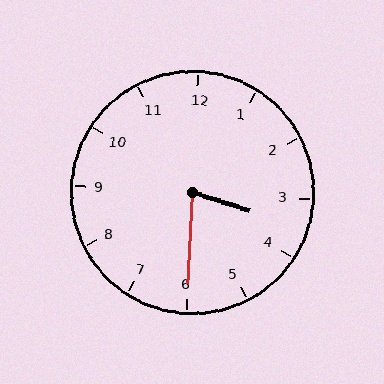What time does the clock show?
3:30.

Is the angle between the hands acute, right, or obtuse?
It is acute.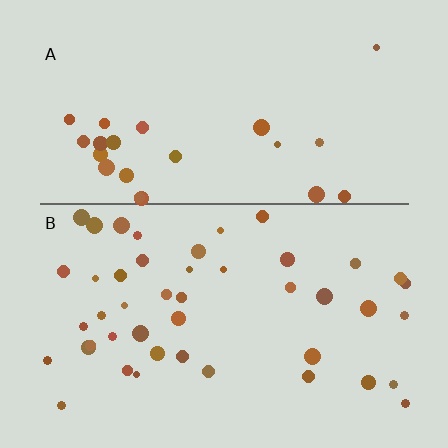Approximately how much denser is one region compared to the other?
Approximately 1.9× — region B over region A.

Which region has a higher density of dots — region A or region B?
B (the bottom).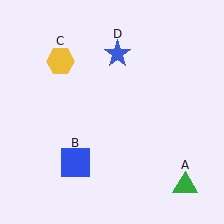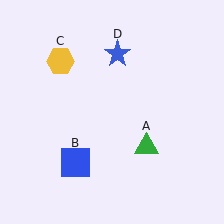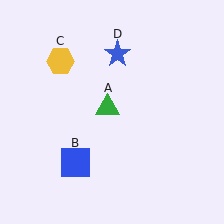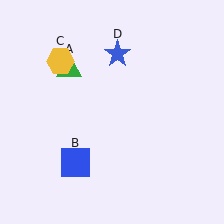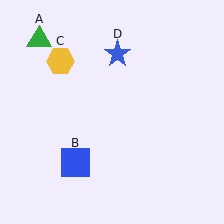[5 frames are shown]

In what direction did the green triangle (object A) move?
The green triangle (object A) moved up and to the left.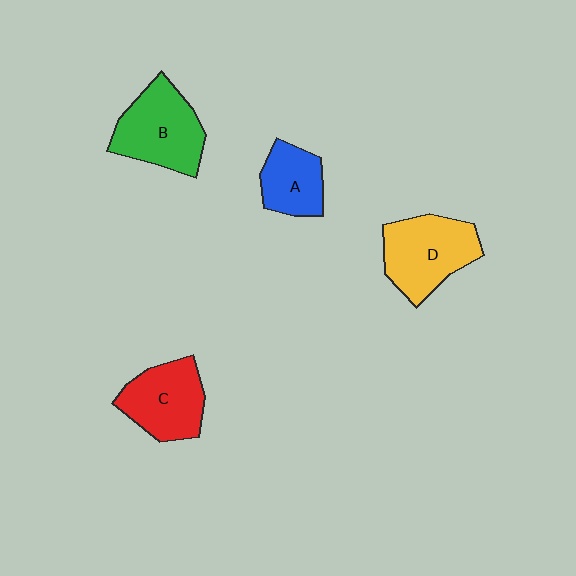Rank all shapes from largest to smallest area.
From largest to smallest: B (green), D (yellow), C (red), A (blue).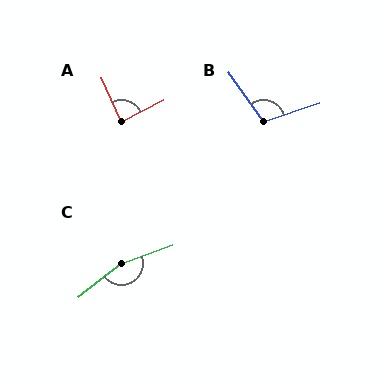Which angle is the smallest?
A, at approximately 87 degrees.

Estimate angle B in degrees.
Approximately 108 degrees.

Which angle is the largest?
C, at approximately 161 degrees.